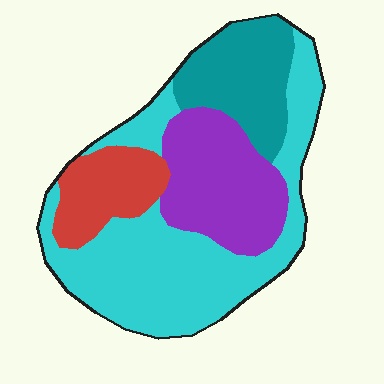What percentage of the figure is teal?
Teal takes up about one sixth (1/6) of the figure.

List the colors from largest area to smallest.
From largest to smallest: cyan, purple, teal, red.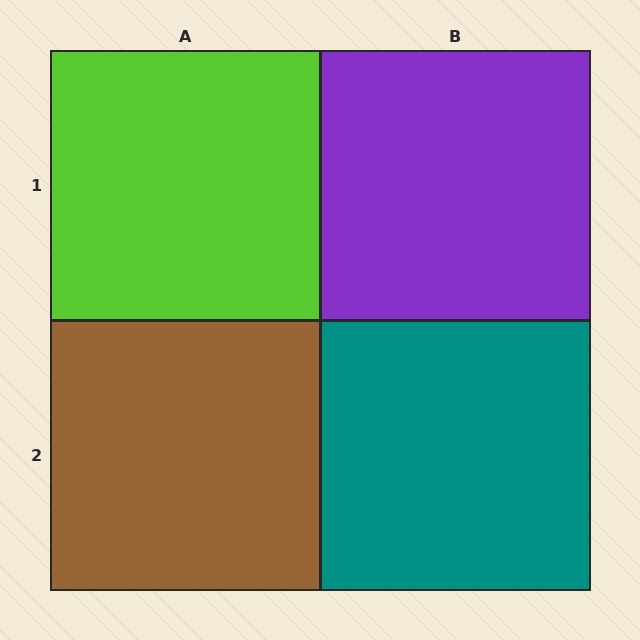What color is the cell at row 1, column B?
Purple.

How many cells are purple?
1 cell is purple.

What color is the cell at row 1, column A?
Lime.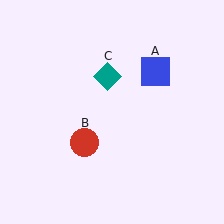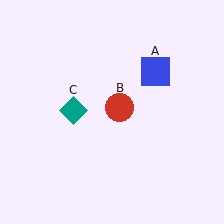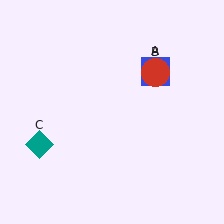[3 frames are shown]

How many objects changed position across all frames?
2 objects changed position: red circle (object B), teal diamond (object C).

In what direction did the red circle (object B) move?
The red circle (object B) moved up and to the right.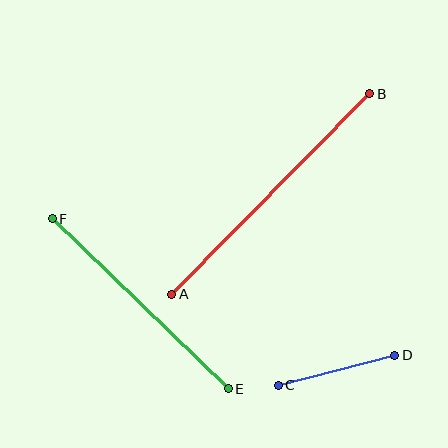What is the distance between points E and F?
The distance is approximately 244 pixels.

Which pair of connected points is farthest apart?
Points A and B are farthest apart.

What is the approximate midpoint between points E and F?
The midpoint is at approximately (140, 304) pixels.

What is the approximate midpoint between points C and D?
The midpoint is at approximately (337, 370) pixels.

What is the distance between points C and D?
The distance is approximately 120 pixels.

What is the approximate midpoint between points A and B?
The midpoint is at approximately (271, 194) pixels.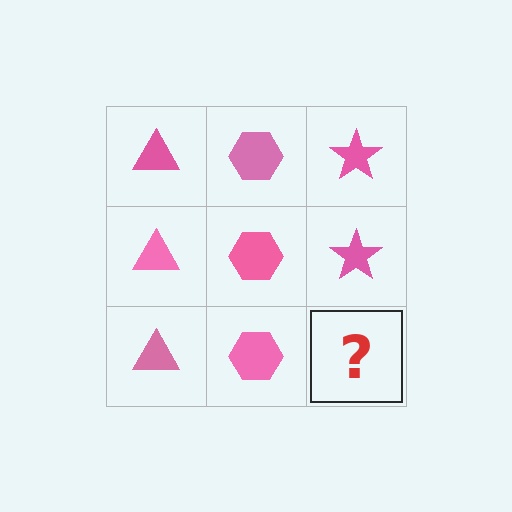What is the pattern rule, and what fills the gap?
The rule is that each column has a consistent shape. The gap should be filled with a pink star.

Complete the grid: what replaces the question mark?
The question mark should be replaced with a pink star.